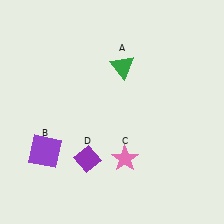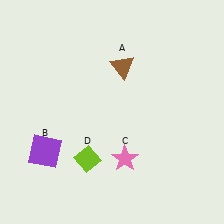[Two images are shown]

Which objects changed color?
A changed from green to brown. D changed from purple to lime.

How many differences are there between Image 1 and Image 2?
There are 2 differences between the two images.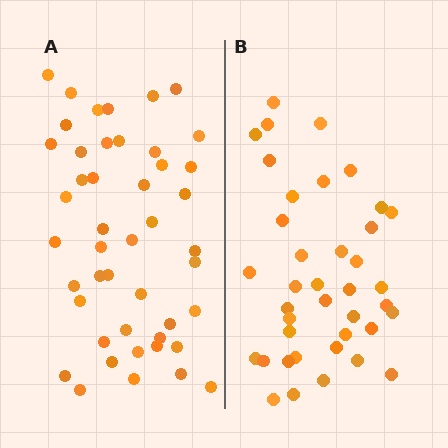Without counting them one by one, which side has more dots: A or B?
Region A (the left region) has more dots.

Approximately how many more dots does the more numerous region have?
Region A has roughly 8 or so more dots than region B.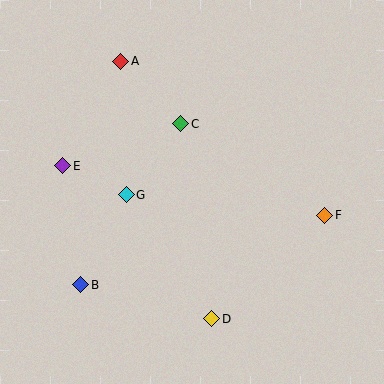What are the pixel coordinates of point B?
Point B is at (81, 285).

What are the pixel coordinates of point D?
Point D is at (212, 319).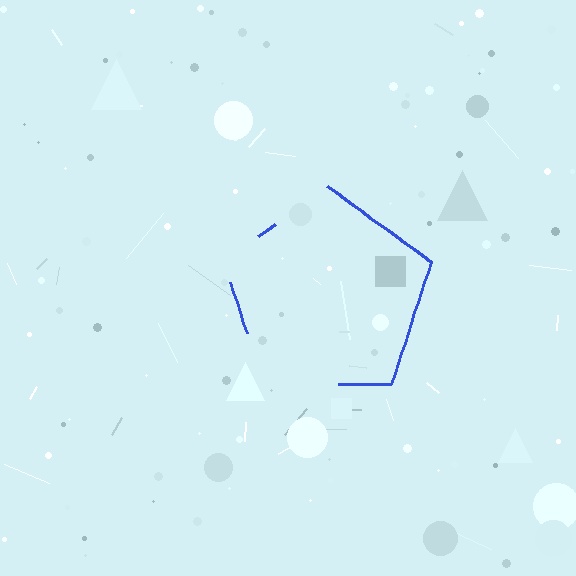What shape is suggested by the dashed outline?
The dashed outline suggests a pentagon.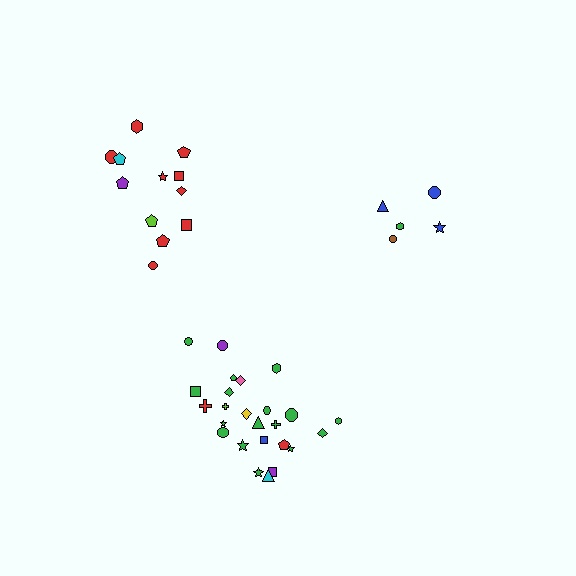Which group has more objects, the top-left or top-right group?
The top-left group.